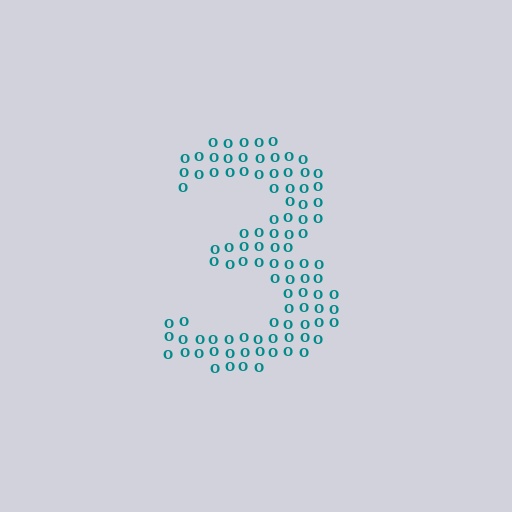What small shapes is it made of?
It is made of small letter O's.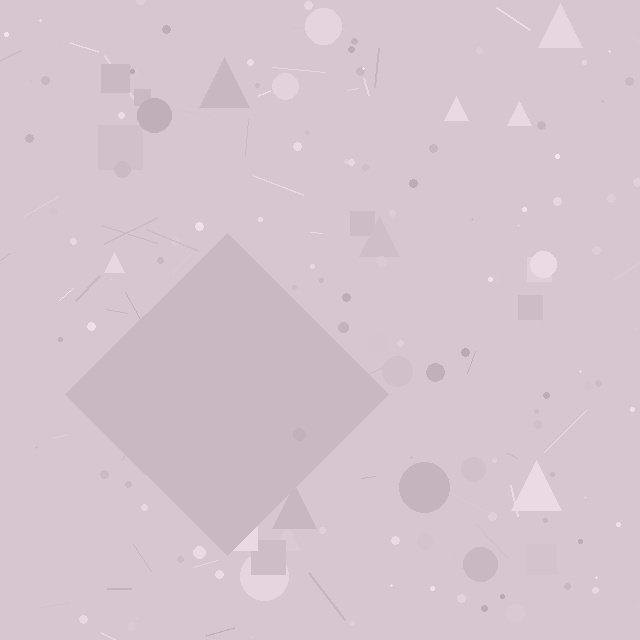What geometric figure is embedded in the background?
A diamond is embedded in the background.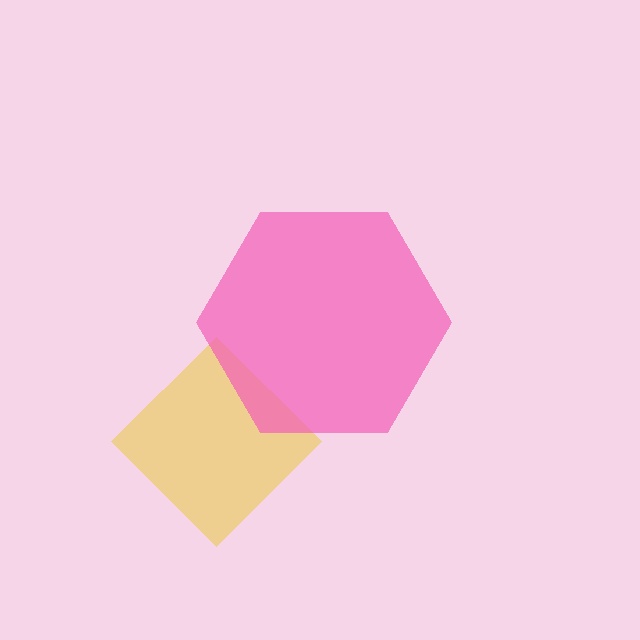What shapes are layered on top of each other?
The layered shapes are: a yellow diamond, a pink hexagon.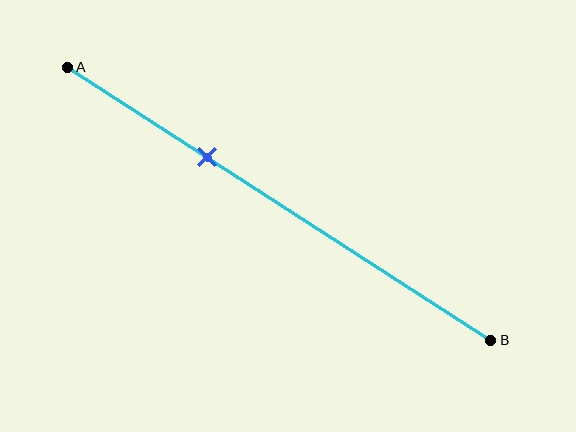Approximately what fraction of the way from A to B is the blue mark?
The blue mark is approximately 35% of the way from A to B.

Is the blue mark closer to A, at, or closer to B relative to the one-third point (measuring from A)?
The blue mark is approximately at the one-third point of segment AB.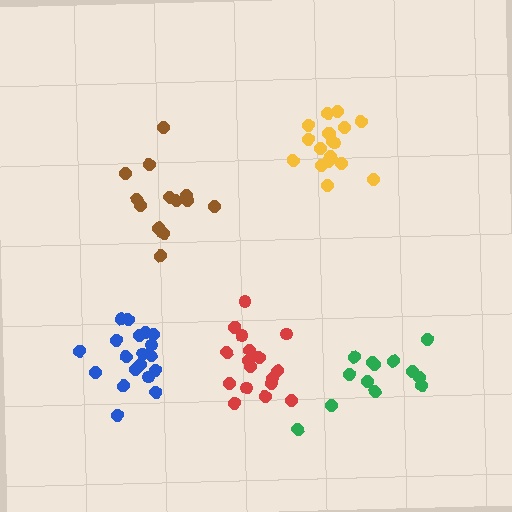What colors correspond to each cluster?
The clusters are colored: brown, yellow, red, green, blue.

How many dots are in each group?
Group 1: 13 dots, Group 2: 18 dots, Group 3: 17 dots, Group 4: 13 dots, Group 5: 19 dots (80 total).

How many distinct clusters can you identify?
There are 5 distinct clusters.